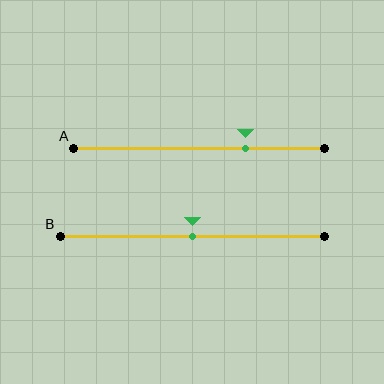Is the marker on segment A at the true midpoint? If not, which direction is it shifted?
No, the marker on segment A is shifted to the right by about 18% of the segment length.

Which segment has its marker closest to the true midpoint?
Segment B has its marker closest to the true midpoint.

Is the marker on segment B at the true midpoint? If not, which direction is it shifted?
Yes, the marker on segment B is at the true midpoint.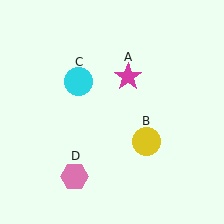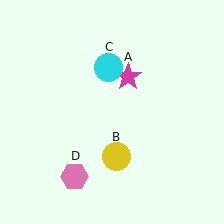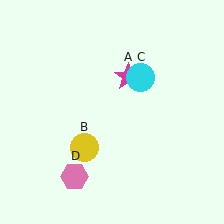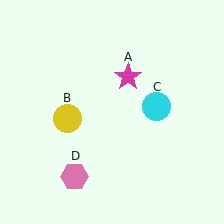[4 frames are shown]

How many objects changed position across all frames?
2 objects changed position: yellow circle (object B), cyan circle (object C).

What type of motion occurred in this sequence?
The yellow circle (object B), cyan circle (object C) rotated clockwise around the center of the scene.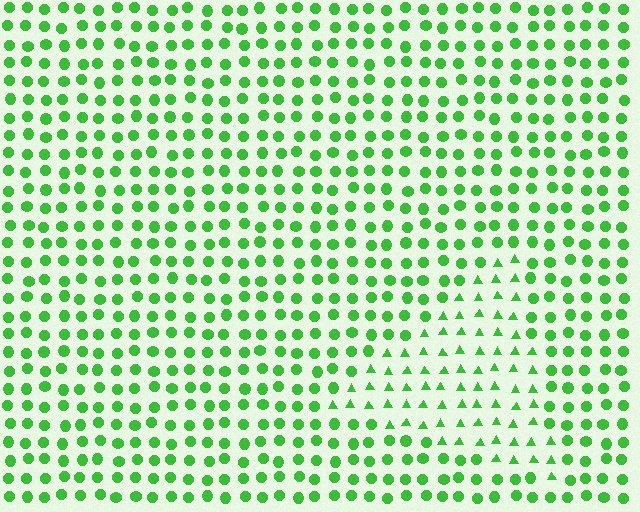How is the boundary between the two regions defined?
The boundary is defined by a change in element shape: triangles inside vs. circles outside. All elements share the same color and spacing.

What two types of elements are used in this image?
The image uses triangles inside the triangle region and circles outside it.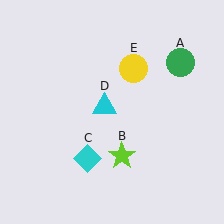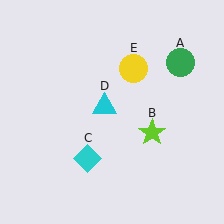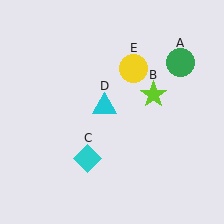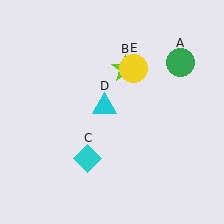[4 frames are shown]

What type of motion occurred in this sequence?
The lime star (object B) rotated counterclockwise around the center of the scene.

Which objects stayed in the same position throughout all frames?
Green circle (object A) and cyan diamond (object C) and cyan triangle (object D) and yellow circle (object E) remained stationary.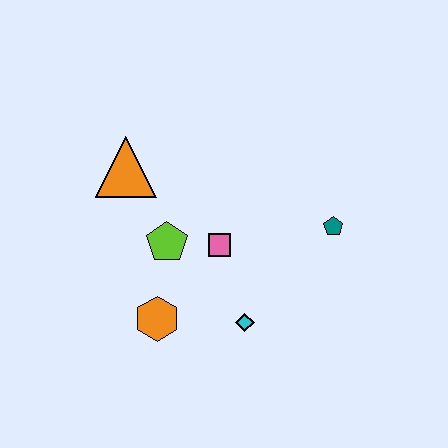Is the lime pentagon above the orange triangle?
No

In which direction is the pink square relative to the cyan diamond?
The pink square is above the cyan diamond.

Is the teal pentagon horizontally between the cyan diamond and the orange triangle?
No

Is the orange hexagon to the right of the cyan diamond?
No